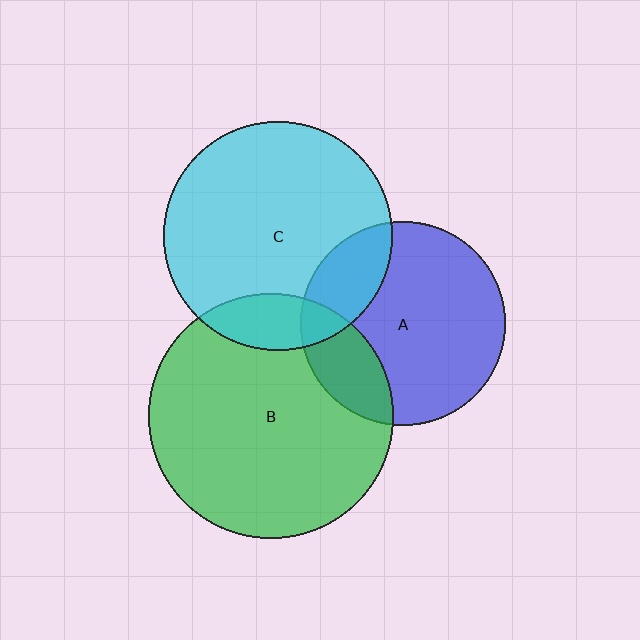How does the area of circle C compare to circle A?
Approximately 1.3 times.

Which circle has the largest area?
Circle B (green).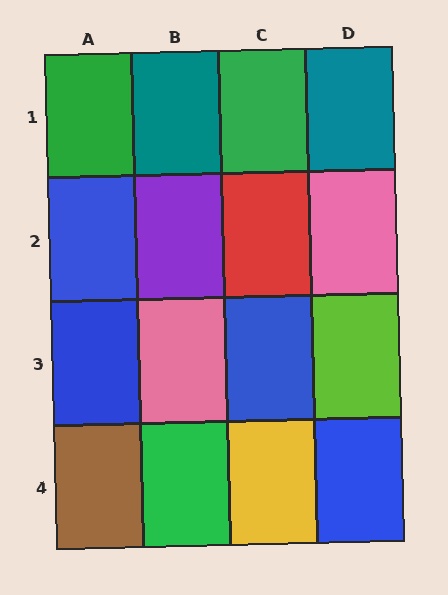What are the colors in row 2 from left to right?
Blue, purple, red, pink.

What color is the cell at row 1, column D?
Teal.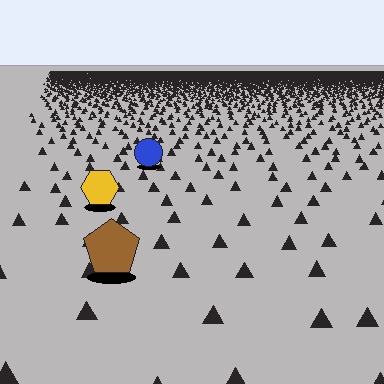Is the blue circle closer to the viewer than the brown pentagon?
No. The brown pentagon is closer — you can tell from the texture gradient: the ground texture is coarser near it.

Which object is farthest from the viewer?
The blue circle is farthest from the viewer. It appears smaller and the ground texture around it is denser.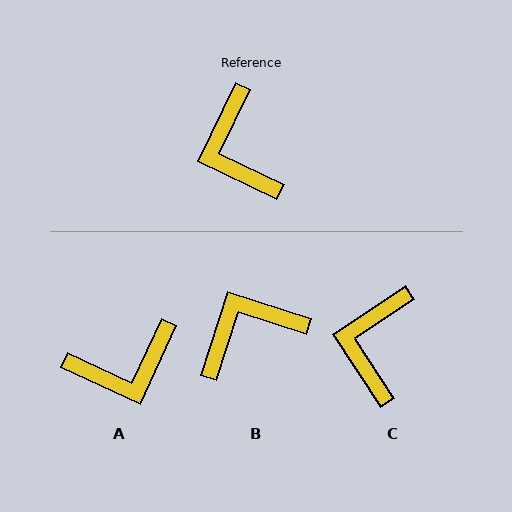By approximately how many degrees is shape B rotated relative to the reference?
Approximately 82 degrees clockwise.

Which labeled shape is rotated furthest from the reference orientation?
A, about 91 degrees away.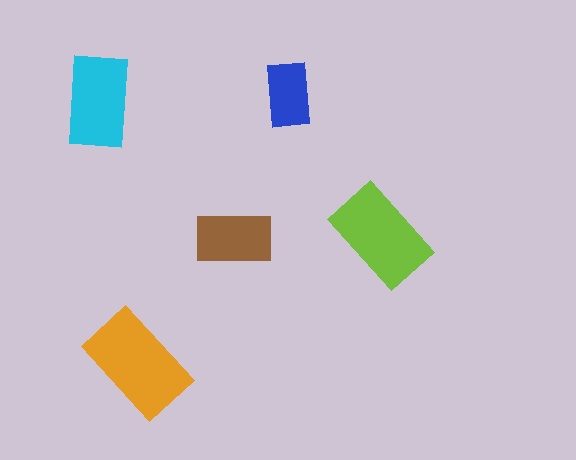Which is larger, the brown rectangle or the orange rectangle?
The orange one.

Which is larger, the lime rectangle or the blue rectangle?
The lime one.